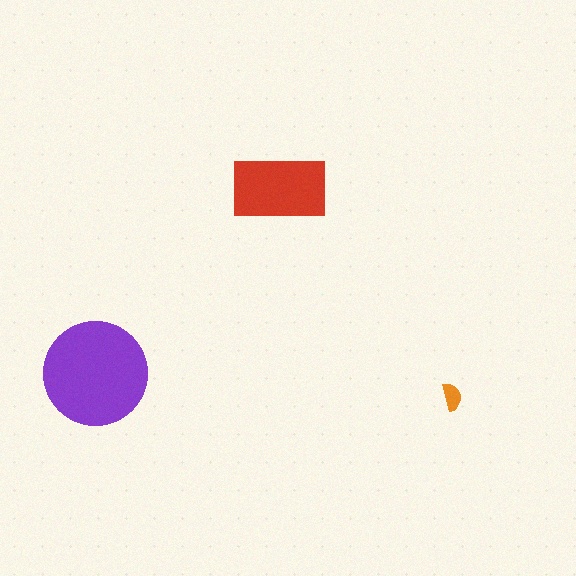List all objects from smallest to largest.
The orange semicircle, the red rectangle, the purple circle.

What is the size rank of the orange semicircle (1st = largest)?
3rd.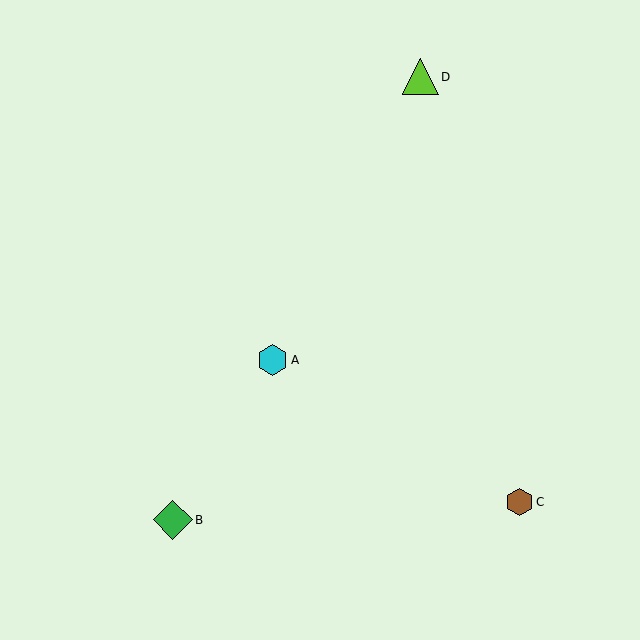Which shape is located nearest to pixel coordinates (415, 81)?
The lime triangle (labeled D) at (420, 77) is nearest to that location.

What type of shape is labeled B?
Shape B is a green diamond.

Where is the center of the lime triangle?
The center of the lime triangle is at (420, 77).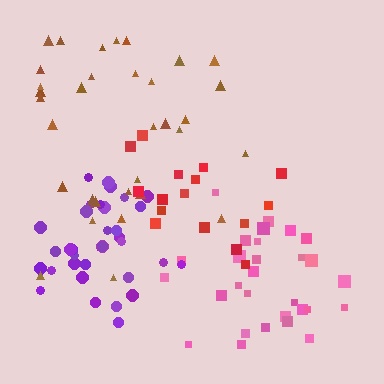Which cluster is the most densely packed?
Purple.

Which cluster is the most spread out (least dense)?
Brown.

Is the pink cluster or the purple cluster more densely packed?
Purple.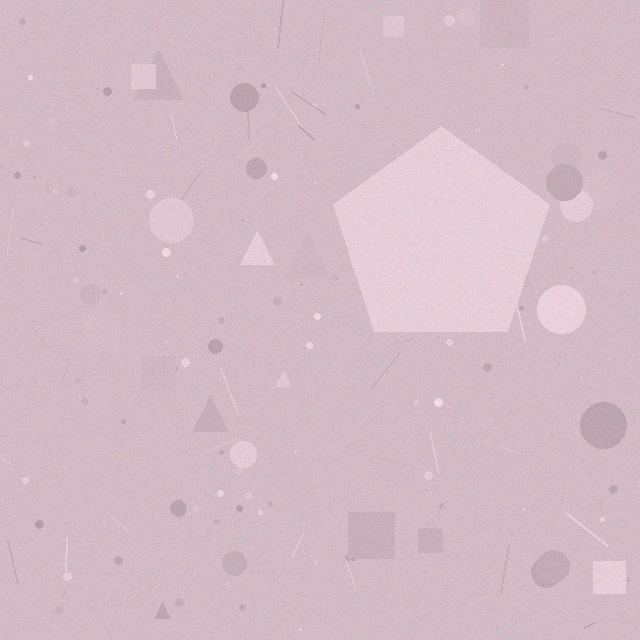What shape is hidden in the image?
A pentagon is hidden in the image.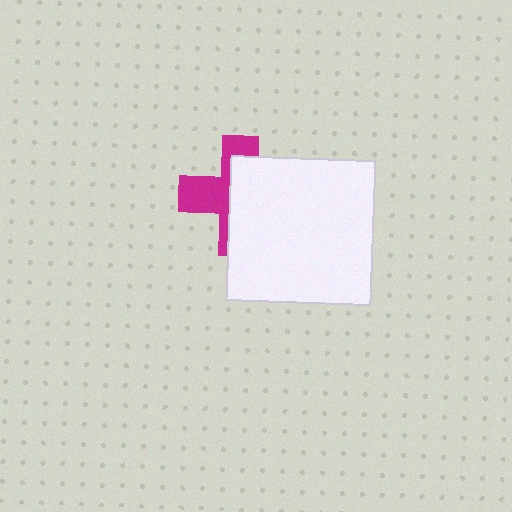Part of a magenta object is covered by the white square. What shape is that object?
It is a cross.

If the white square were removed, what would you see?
You would see the complete magenta cross.